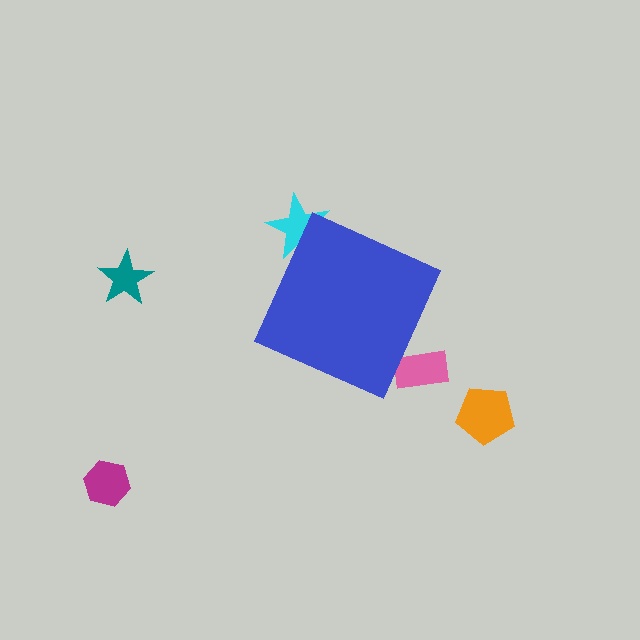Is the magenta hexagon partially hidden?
No, the magenta hexagon is fully visible.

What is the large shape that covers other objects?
A blue diamond.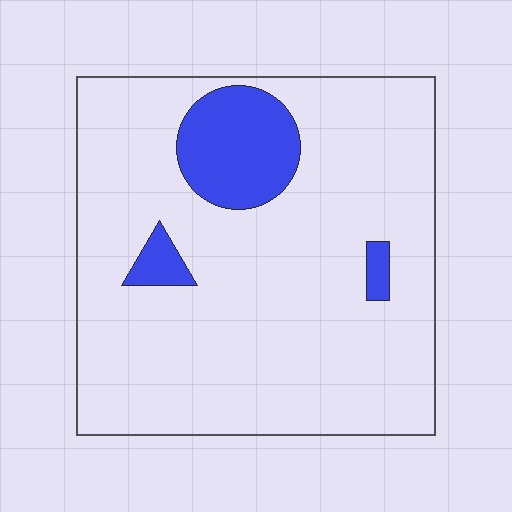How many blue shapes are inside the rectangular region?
3.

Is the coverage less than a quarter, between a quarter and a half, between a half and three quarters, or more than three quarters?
Less than a quarter.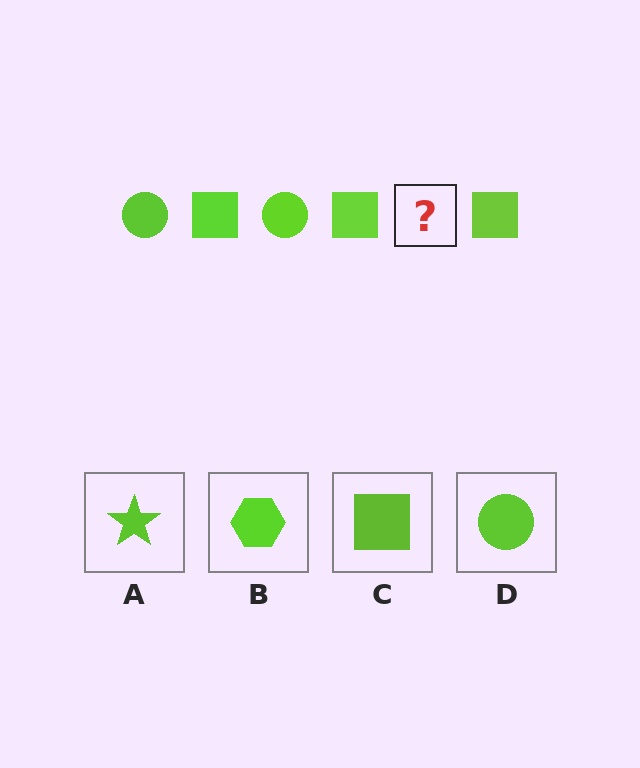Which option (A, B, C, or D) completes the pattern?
D.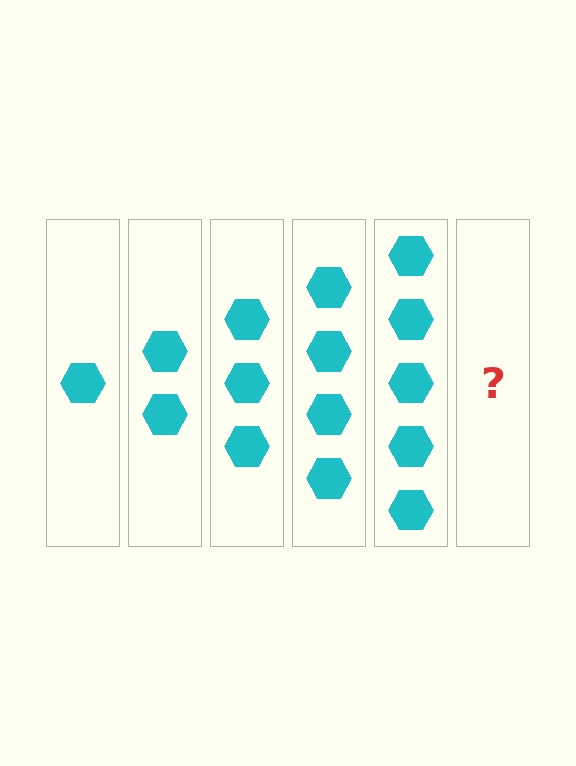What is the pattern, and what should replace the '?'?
The pattern is that each step adds one more hexagon. The '?' should be 6 hexagons.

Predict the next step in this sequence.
The next step is 6 hexagons.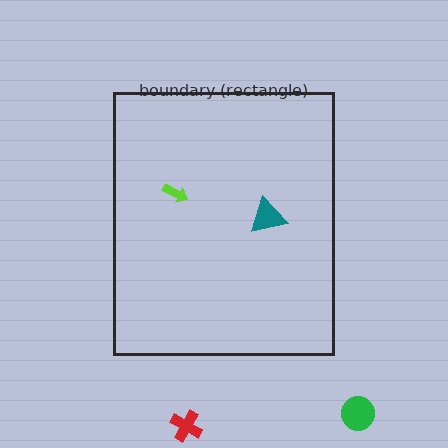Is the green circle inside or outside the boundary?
Outside.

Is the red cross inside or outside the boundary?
Outside.